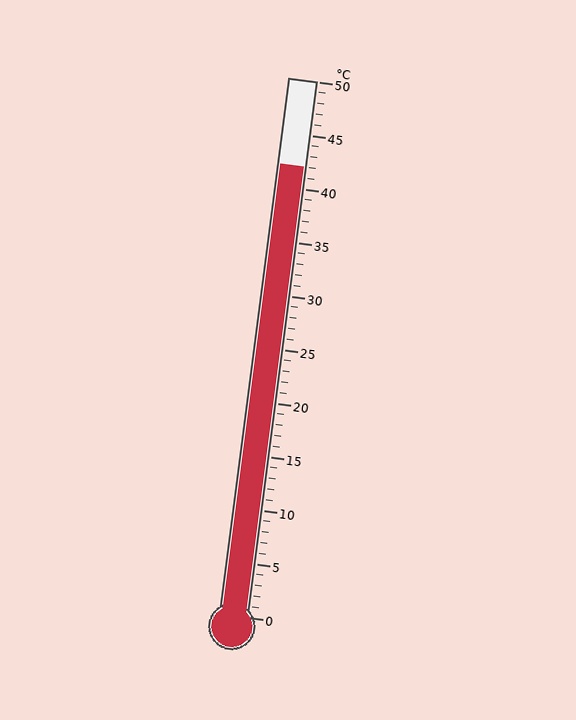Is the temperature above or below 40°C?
The temperature is above 40°C.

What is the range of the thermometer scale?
The thermometer scale ranges from 0°C to 50°C.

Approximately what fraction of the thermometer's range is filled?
The thermometer is filled to approximately 85% of its range.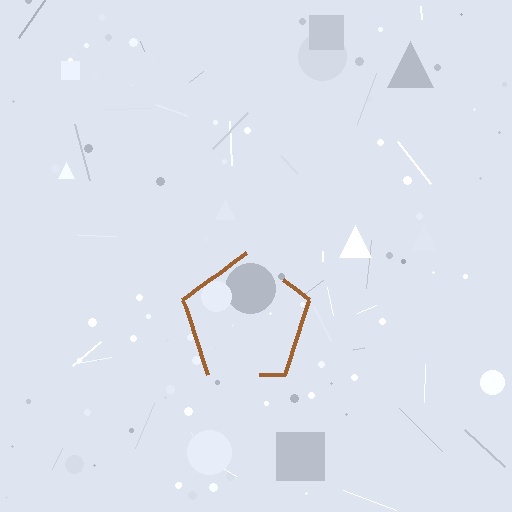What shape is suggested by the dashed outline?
The dashed outline suggests a pentagon.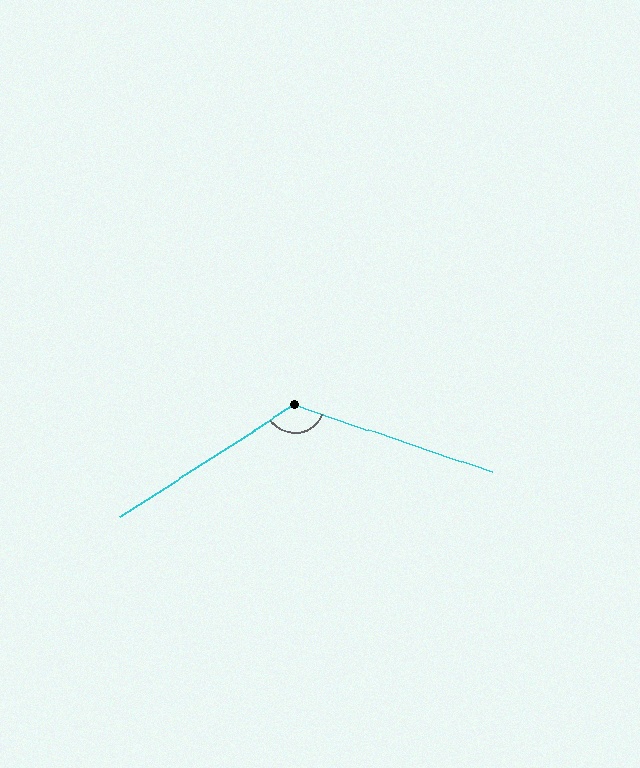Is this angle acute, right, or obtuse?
It is obtuse.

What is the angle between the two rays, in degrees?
Approximately 129 degrees.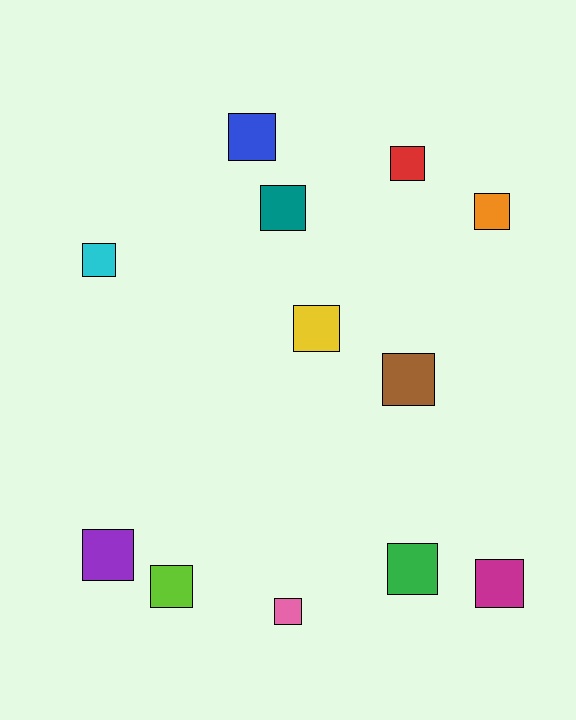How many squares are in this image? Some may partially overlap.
There are 12 squares.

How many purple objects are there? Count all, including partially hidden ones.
There is 1 purple object.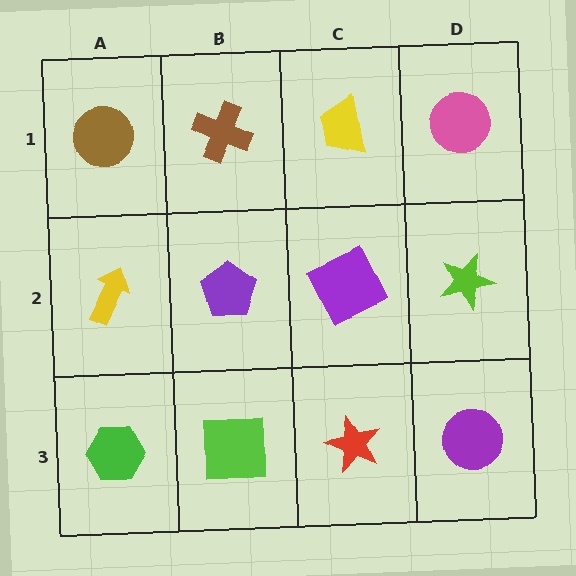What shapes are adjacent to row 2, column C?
A yellow trapezoid (row 1, column C), a red star (row 3, column C), a purple pentagon (row 2, column B), a lime star (row 2, column D).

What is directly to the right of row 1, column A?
A brown cross.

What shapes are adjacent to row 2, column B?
A brown cross (row 1, column B), a lime square (row 3, column B), a yellow arrow (row 2, column A), a purple square (row 2, column C).